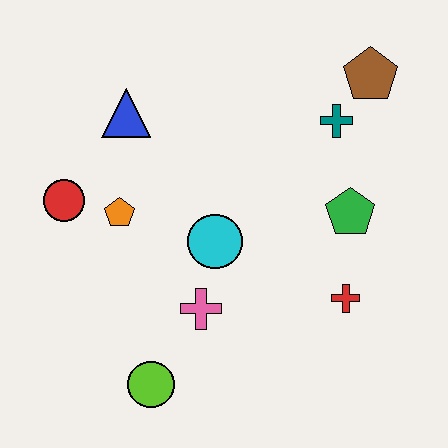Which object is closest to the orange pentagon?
The red circle is closest to the orange pentagon.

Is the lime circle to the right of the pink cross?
No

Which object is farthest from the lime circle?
The brown pentagon is farthest from the lime circle.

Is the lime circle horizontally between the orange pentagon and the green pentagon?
Yes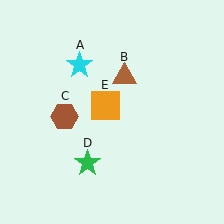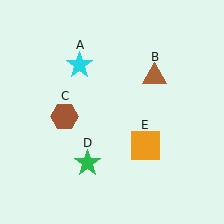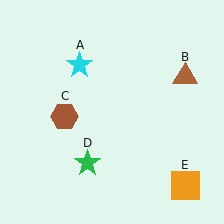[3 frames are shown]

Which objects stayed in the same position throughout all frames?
Cyan star (object A) and brown hexagon (object C) and green star (object D) remained stationary.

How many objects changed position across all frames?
2 objects changed position: brown triangle (object B), orange square (object E).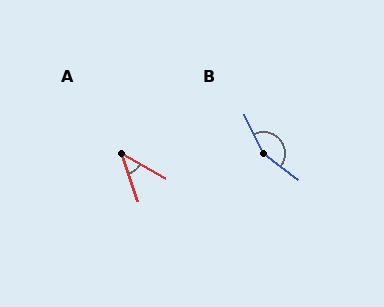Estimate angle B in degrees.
Approximately 153 degrees.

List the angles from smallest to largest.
A (41°), B (153°).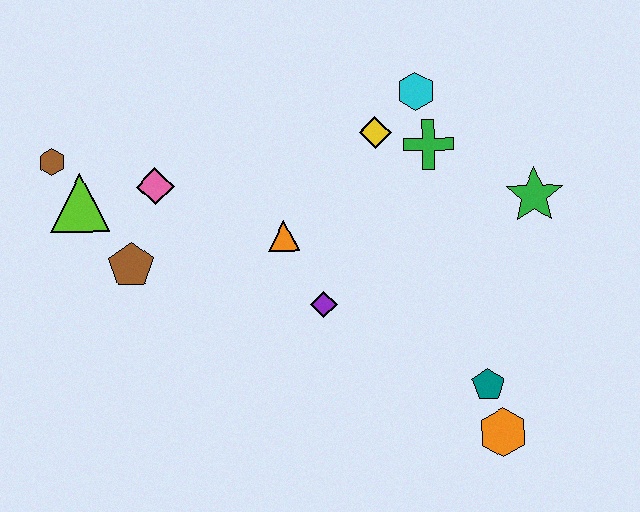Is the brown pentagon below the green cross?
Yes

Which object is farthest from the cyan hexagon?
The brown hexagon is farthest from the cyan hexagon.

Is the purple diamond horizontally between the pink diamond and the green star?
Yes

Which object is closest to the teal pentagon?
The orange hexagon is closest to the teal pentagon.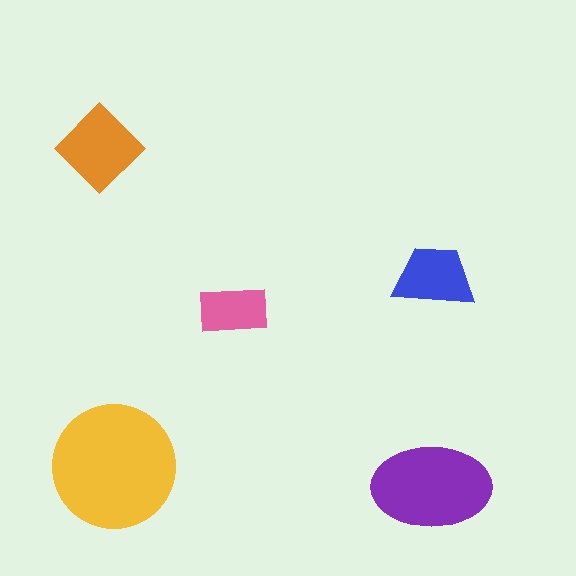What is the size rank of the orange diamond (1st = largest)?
3rd.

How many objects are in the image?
There are 5 objects in the image.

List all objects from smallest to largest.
The pink rectangle, the blue trapezoid, the orange diamond, the purple ellipse, the yellow circle.